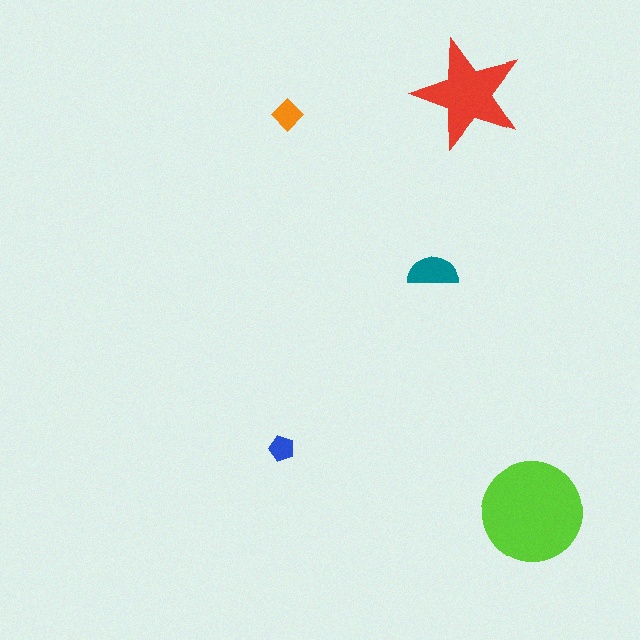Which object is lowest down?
The lime circle is bottommost.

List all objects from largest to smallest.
The lime circle, the red star, the teal semicircle, the orange diamond, the blue pentagon.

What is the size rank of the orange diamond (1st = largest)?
4th.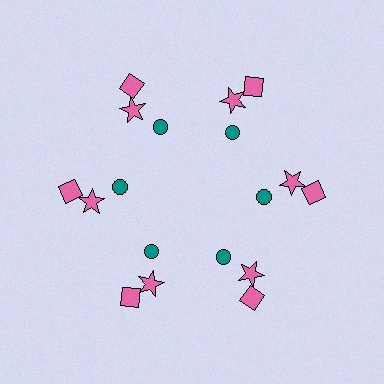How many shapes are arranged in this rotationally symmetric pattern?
There are 18 shapes, arranged in 6 groups of 3.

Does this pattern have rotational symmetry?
Yes, this pattern has 6-fold rotational symmetry. It looks the same after rotating 60 degrees around the center.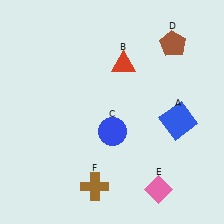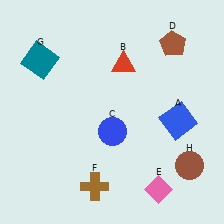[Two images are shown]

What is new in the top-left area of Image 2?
A teal square (G) was added in the top-left area of Image 2.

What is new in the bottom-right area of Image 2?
A brown circle (H) was added in the bottom-right area of Image 2.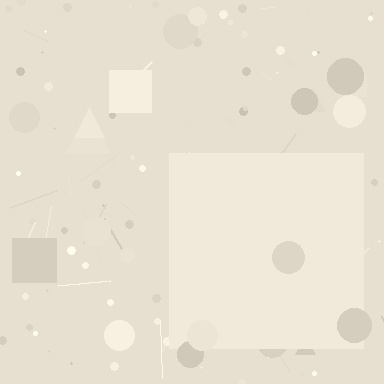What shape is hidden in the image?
A square is hidden in the image.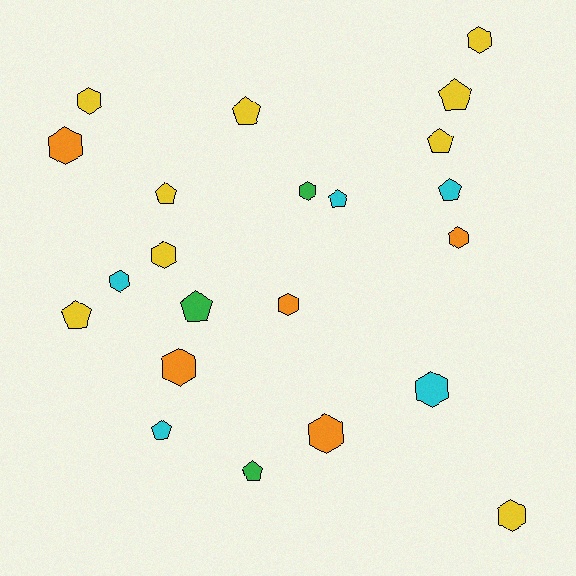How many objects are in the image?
There are 22 objects.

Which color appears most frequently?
Yellow, with 9 objects.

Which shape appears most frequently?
Hexagon, with 12 objects.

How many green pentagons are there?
There are 2 green pentagons.